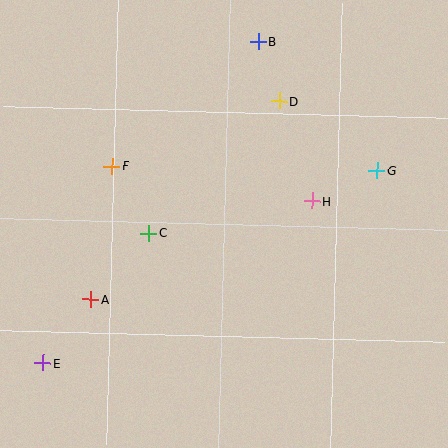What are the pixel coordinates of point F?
Point F is at (112, 166).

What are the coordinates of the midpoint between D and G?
The midpoint between D and G is at (328, 136).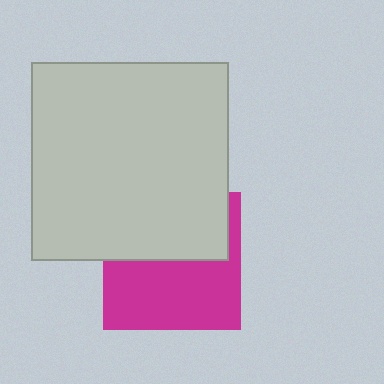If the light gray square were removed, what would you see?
You would see the complete magenta square.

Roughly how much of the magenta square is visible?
About half of it is visible (roughly 54%).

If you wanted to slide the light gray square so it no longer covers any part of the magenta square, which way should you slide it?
Slide it up — that is the most direct way to separate the two shapes.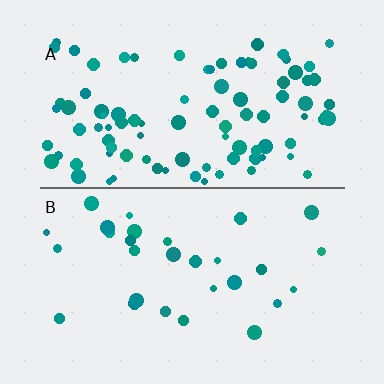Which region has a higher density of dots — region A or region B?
A (the top).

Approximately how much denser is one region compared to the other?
Approximately 3.3× — region A over region B.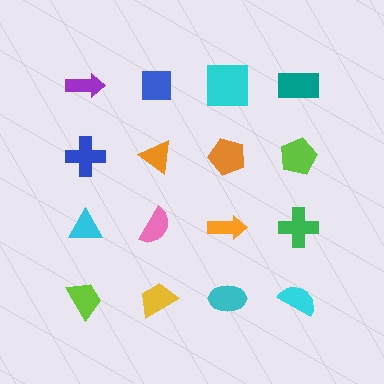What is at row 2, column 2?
An orange triangle.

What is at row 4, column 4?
A cyan semicircle.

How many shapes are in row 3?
4 shapes.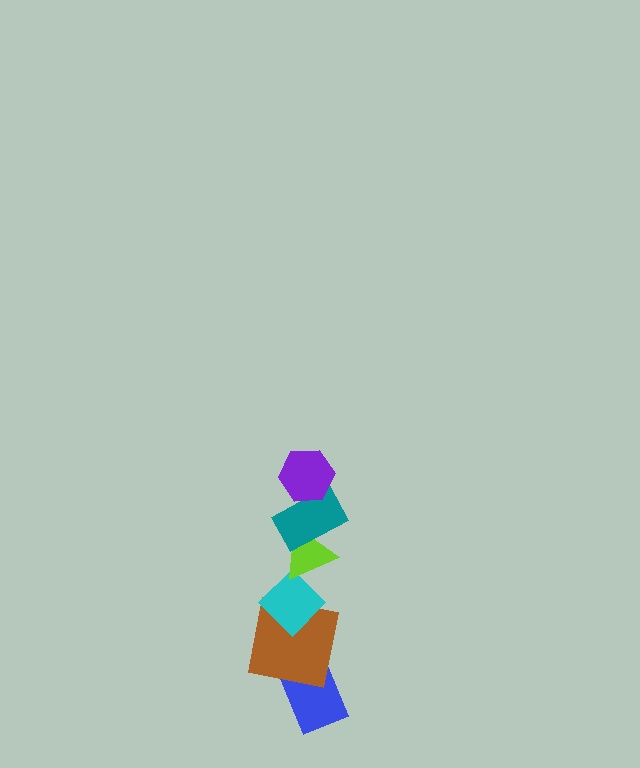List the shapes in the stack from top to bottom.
From top to bottom: the purple hexagon, the teal rectangle, the lime triangle, the cyan diamond, the brown square, the blue rectangle.